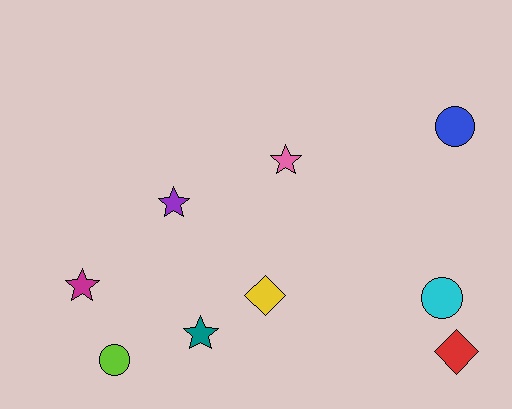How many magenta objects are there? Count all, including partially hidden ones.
There is 1 magenta object.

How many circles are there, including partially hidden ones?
There are 3 circles.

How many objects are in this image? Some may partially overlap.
There are 9 objects.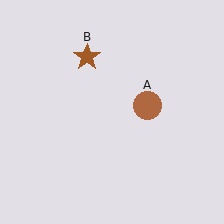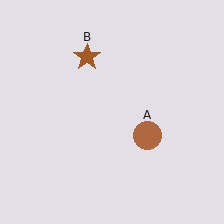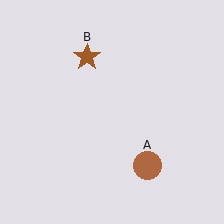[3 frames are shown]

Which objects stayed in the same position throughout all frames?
Brown star (object B) remained stationary.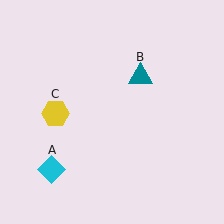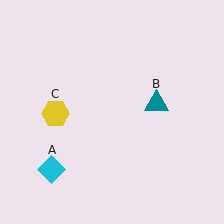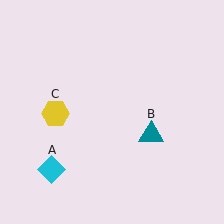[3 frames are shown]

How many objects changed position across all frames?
1 object changed position: teal triangle (object B).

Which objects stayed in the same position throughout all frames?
Cyan diamond (object A) and yellow hexagon (object C) remained stationary.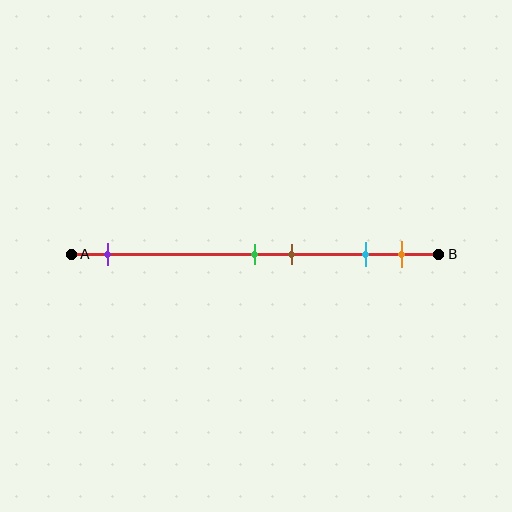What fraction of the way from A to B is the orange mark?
The orange mark is approximately 90% (0.9) of the way from A to B.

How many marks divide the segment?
There are 5 marks dividing the segment.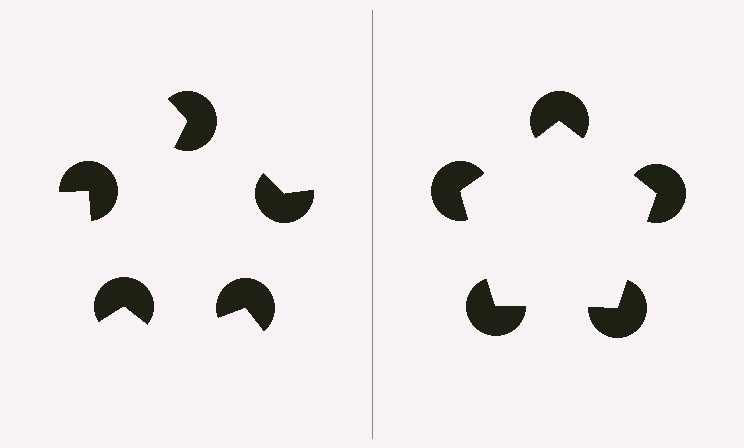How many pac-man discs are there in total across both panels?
10 — 5 on each side.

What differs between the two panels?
The pac-man discs are positioned identically on both sides; only the wedge orientations differ. On the right they align to a pentagon; on the left they are misaligned.